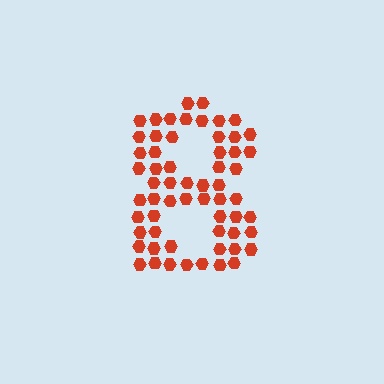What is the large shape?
The large shape is the digit 8.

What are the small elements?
The small elements are hexagons.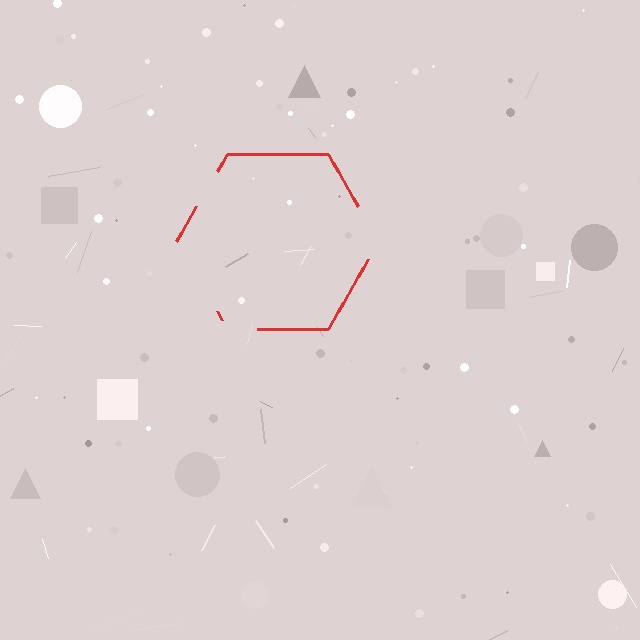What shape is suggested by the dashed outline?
The dashed outline suggests a hexagon.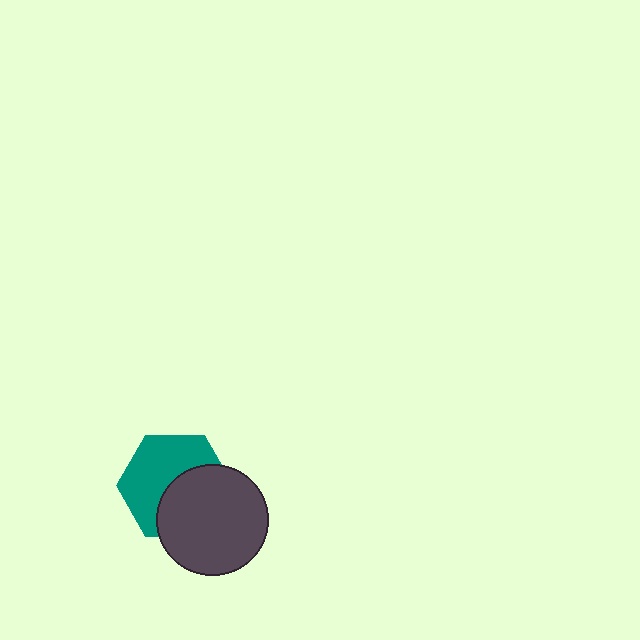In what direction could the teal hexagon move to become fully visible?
The teal hexagon could move toward the upper-left. That would shift it out from behind the dark gray circle entirely.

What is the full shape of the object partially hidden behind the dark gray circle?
The partially hidden object is a teal hexagon.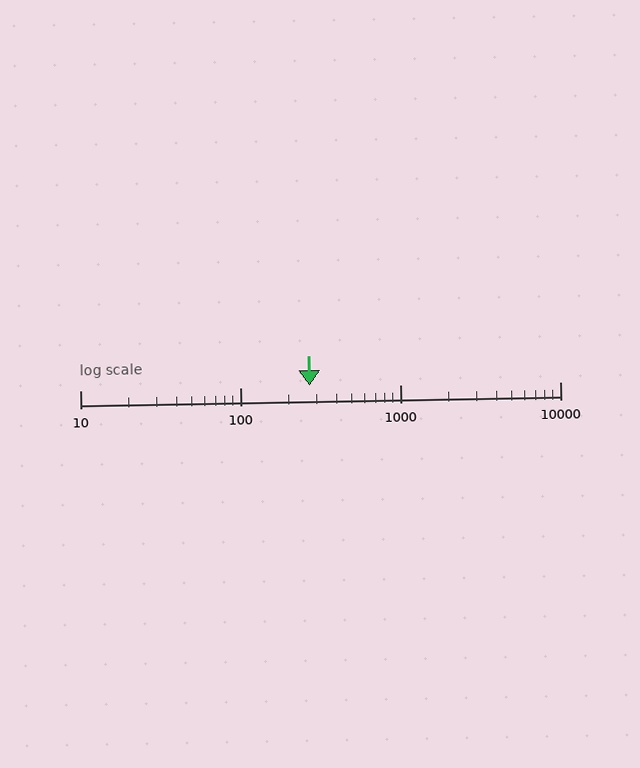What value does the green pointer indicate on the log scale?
The pointer indicates approximately 270.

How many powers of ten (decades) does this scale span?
The scale spans 3 decades, from 10 to 10000.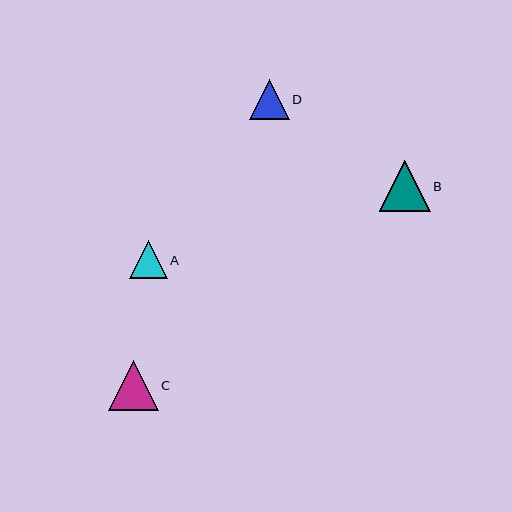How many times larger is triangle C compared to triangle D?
Triangle C is approximately 1.3 times the size of triangle D.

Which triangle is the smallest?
Triangle A is the smallest with a size of approximately 38 pixels.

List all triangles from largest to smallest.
From largest to smallest: B, C, D, A.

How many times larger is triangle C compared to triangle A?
Triangle C is approximately 1.3 times the size of triangle A.